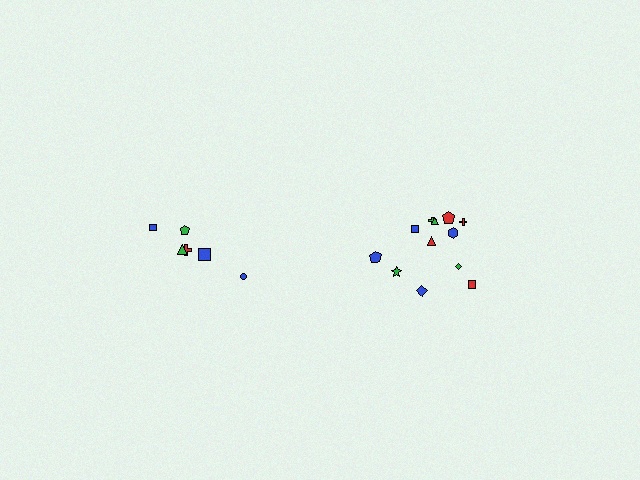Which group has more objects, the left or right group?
The right group.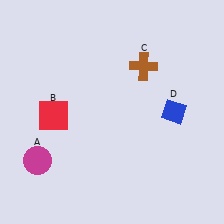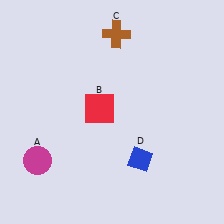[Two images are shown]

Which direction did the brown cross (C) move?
The brown cross (C) moved up.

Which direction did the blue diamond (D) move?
The blue diamond (D) moved down.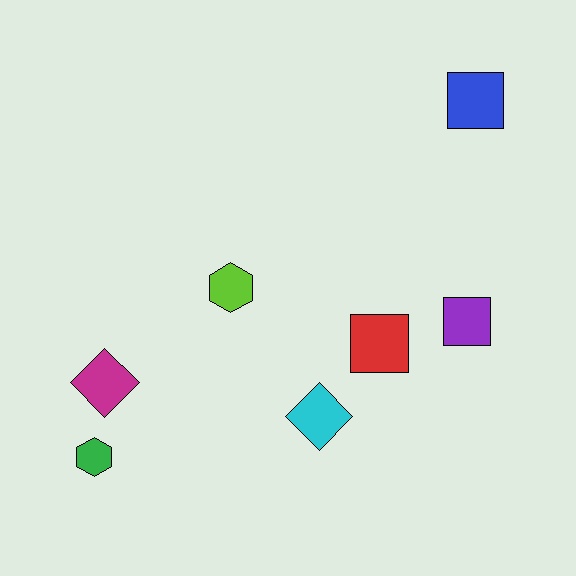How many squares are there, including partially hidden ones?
There are 3 squares.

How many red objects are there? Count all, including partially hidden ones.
There is 1 red object.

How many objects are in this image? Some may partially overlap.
There are 7 objects.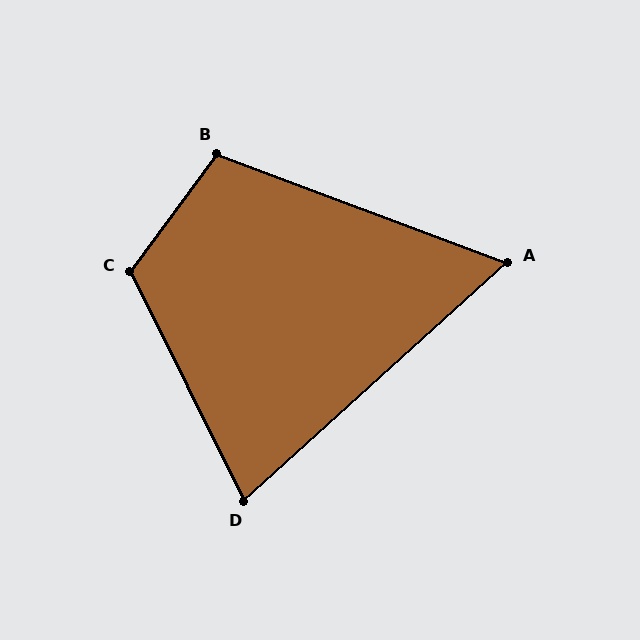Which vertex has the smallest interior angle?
A, at approximately 63 degrees.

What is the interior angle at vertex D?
Approximately 74 degrees (acute).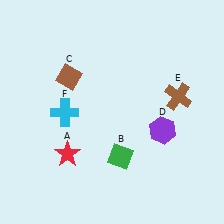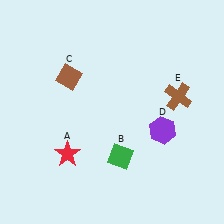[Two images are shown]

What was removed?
The cyan cross (F) was removed in Image 2.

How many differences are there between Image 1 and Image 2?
There is 1 difference between the two images.